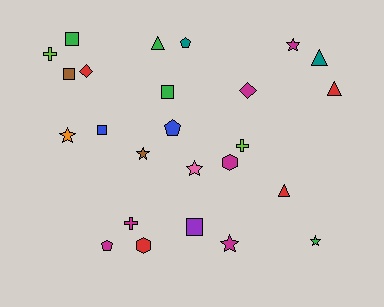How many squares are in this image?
There are 5 squares.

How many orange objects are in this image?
There is 1 orange object.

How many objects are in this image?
There are 25 objects.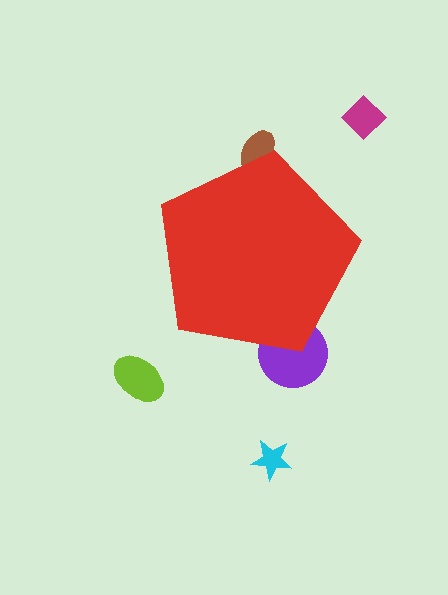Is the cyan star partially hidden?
No, the cyan star is fully visible.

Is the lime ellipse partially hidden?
No, the lime ellipse is fully visible.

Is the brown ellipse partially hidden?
Yes, the brown ellipse is partially hidden behind the red pentagon.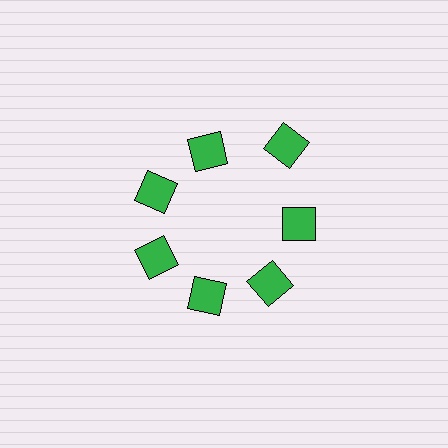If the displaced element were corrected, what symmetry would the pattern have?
It would have 7-fold rotational symmetry — the pattern would map onto itself every 51 degrees.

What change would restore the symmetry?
The symmetry would be restored by moving it inward, back onto the ring so that all 7 squares sit at equal angles and equal distance from the center.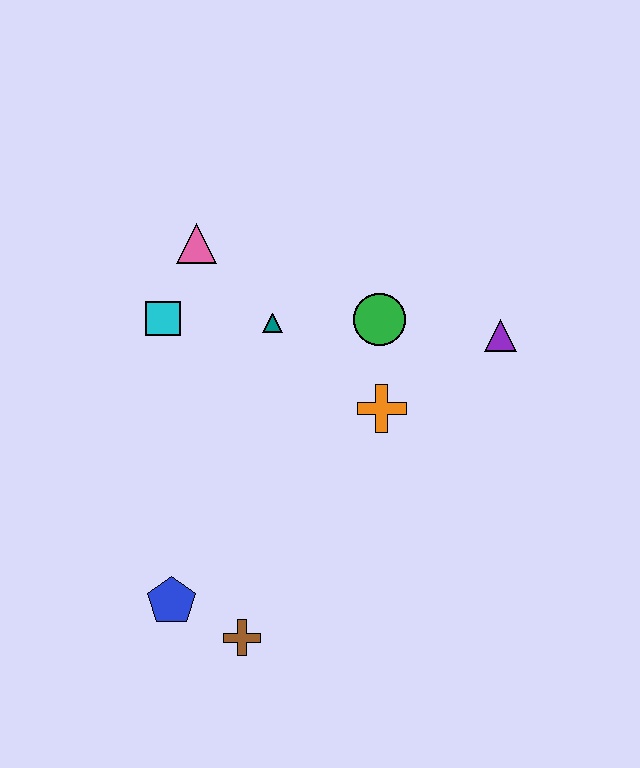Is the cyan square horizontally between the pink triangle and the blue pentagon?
No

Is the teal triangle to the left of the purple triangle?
Yes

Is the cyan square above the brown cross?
Yes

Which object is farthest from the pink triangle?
The brown cross is farthest from the pink triangle.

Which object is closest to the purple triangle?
The green circle is closest to the purple triangle.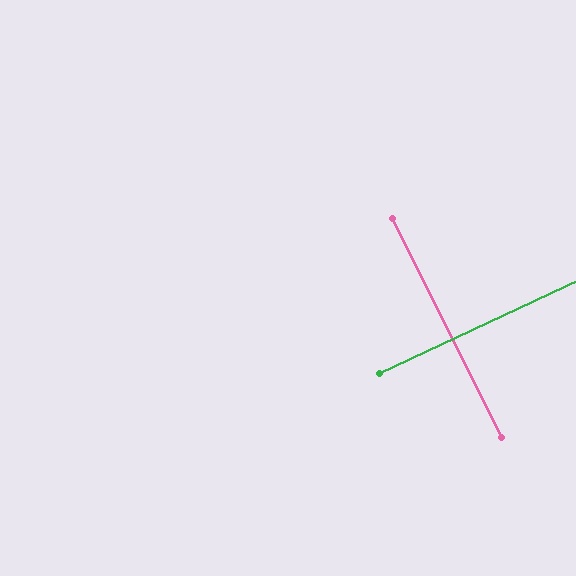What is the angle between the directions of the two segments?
Approximately 89 degrees.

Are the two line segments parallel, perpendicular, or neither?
Perpendicular — they meet at approximately 89°.